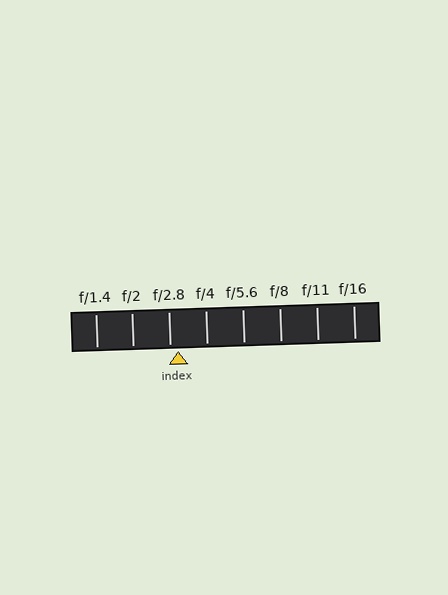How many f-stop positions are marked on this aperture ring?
There are 8 f-stop positions marked.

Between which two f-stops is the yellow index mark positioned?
The index mark is between f/2.8 and f/4.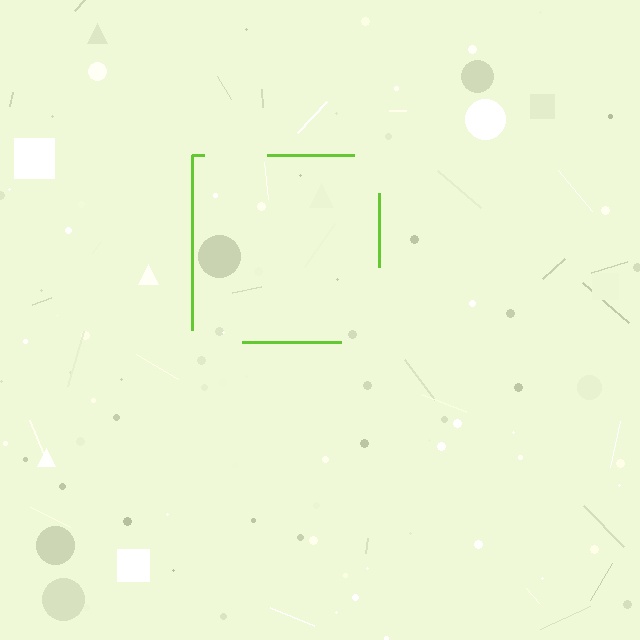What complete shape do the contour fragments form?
The contour fragments form a square.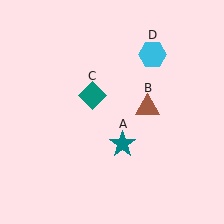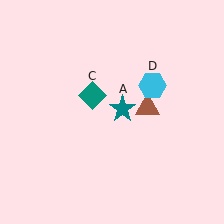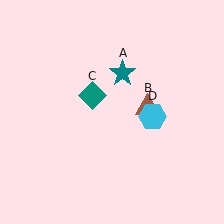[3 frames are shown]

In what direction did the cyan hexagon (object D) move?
The cyan hexagon (object D) moved down.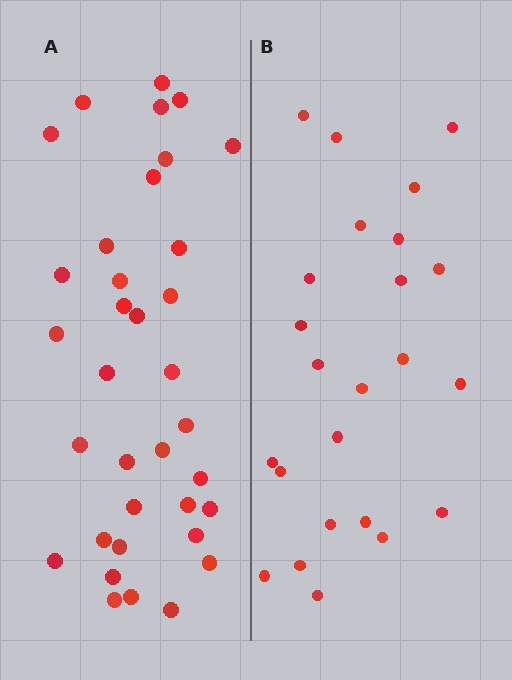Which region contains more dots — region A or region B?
Region A (the left region) has more dots.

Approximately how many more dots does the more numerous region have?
Region A has roughly 12 or so more dots than region B.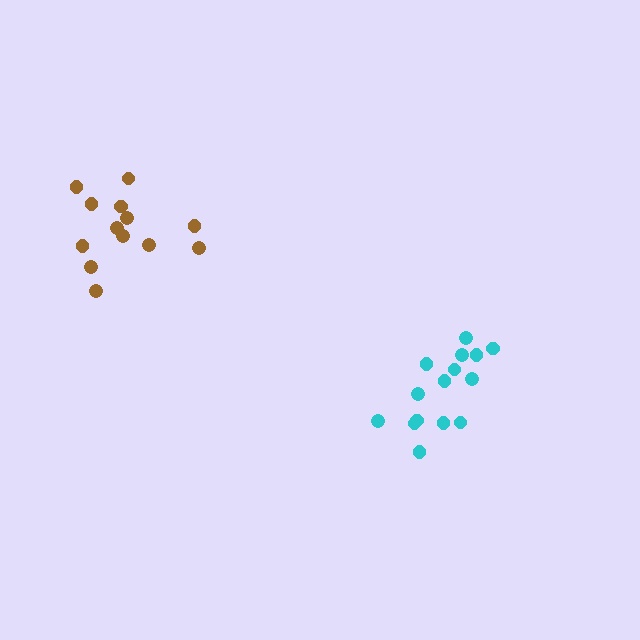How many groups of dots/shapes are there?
There are 2 groups.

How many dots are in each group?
Group 1: 15 dots, Group 2: 13 dots (28 total).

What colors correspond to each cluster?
The clusters are colored: cyan, brown.